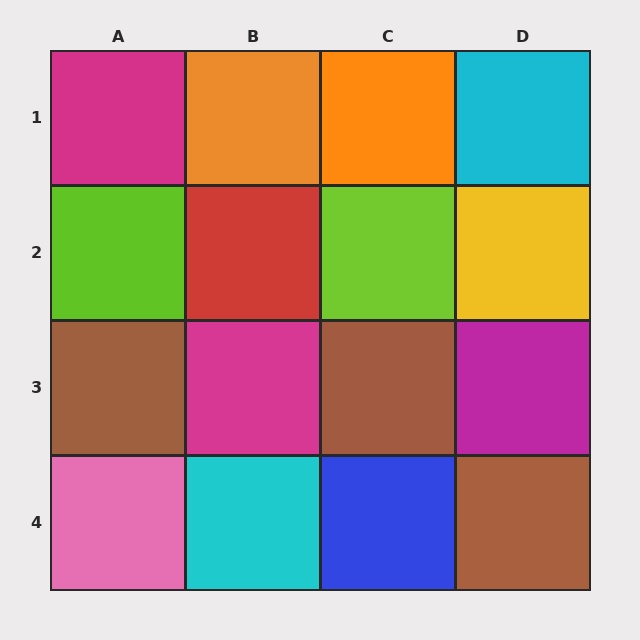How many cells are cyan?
2 cells are cyan.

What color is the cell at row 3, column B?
Magenta.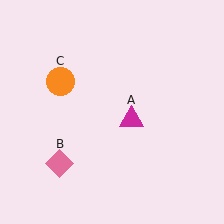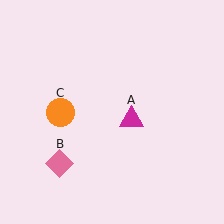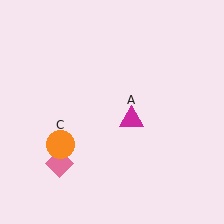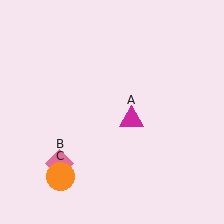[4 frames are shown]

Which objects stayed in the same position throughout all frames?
Magenta triangle (object A) and pink diamond (object B) remained stationary.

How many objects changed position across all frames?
1 object changed position: orange circle (object C).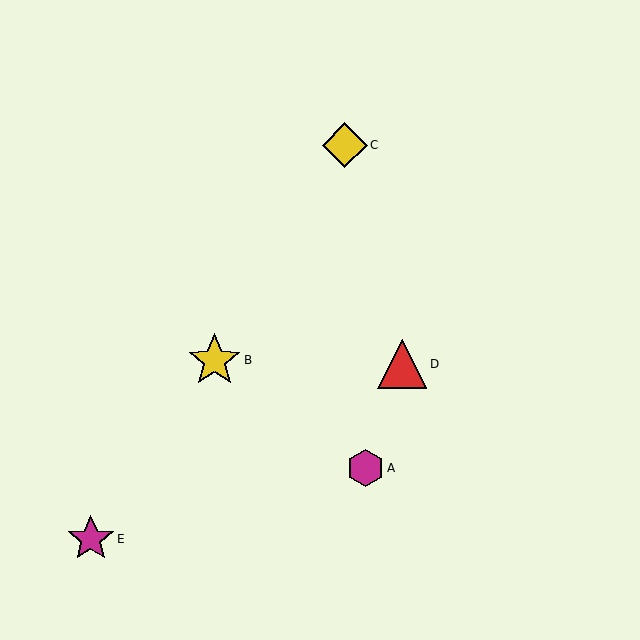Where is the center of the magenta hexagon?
The center of the magenta hexagon is at (366, 468).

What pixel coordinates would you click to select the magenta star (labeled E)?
Click at (91, 539) to select the magenta star E.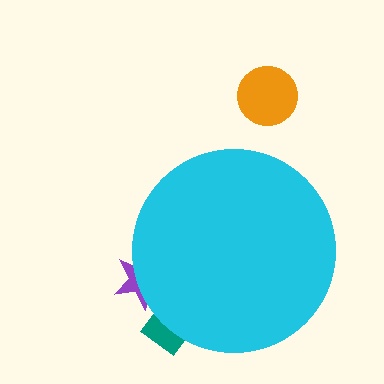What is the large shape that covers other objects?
A cyan circle.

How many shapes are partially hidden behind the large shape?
2 shapes are partially hidden.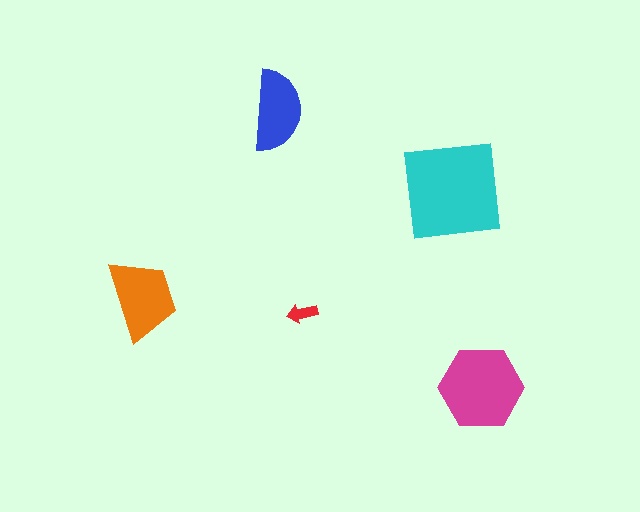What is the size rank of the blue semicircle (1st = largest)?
4th.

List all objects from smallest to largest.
The red arrow, the blue semicircle, the orange trapezoid, the magenta hexagon, the cyan square.